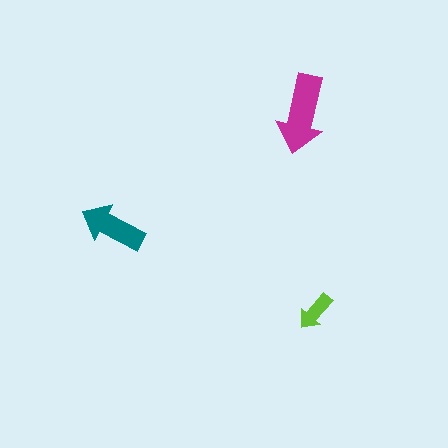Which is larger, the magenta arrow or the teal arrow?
The magenta one.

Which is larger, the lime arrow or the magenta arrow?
The magenta one.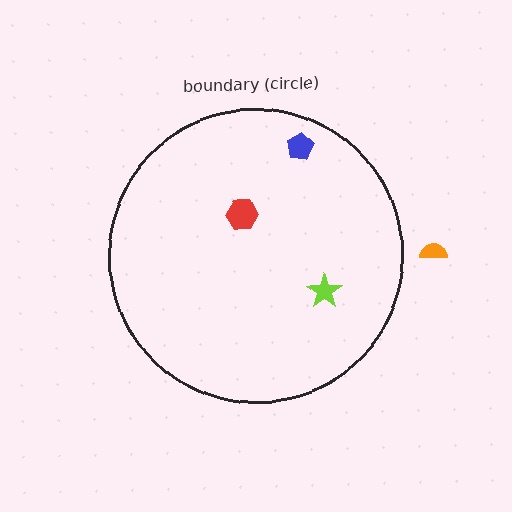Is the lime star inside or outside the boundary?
Inside.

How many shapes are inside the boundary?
3 inside, 1 outside.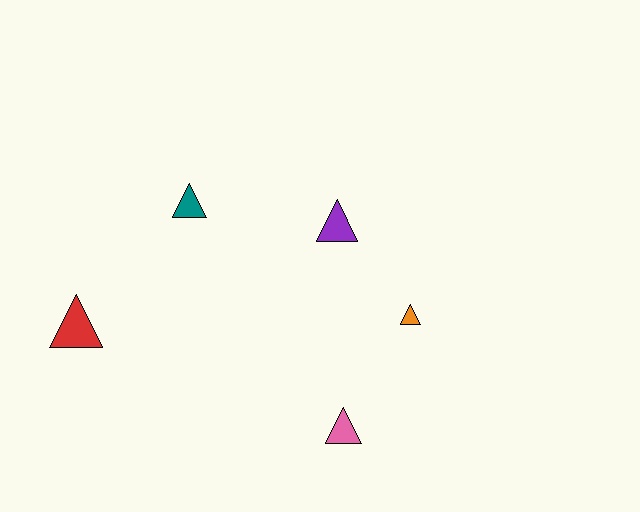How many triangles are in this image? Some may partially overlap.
There are 5 triangles.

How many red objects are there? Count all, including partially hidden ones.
There is 1 red object.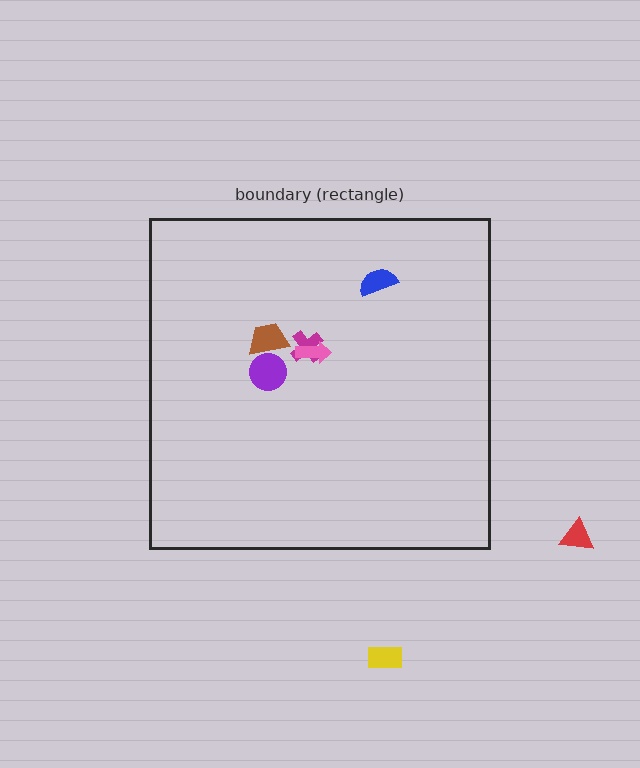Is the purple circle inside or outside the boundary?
Inside.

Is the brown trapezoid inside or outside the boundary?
Inside.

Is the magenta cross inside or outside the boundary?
Inside.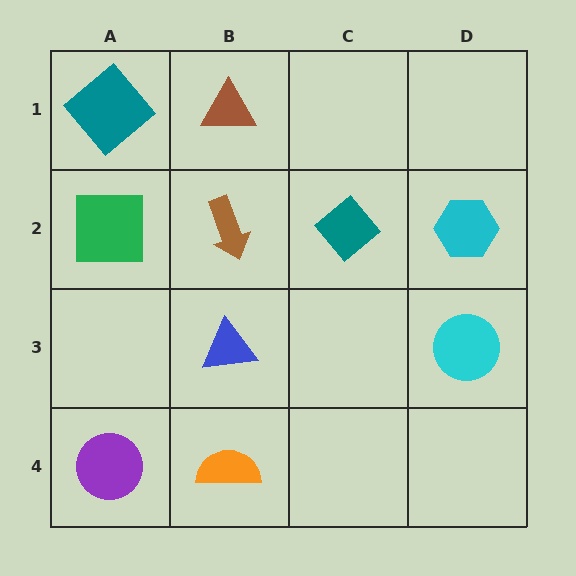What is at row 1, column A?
A teal diamond.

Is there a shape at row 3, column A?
No, that cell is empty.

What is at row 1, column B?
A brown triangle.